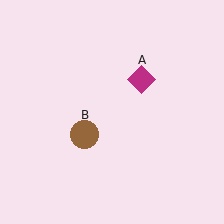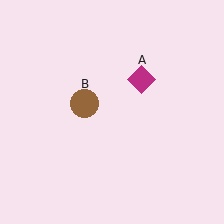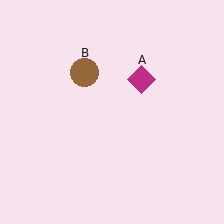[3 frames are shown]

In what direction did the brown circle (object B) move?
The brown circle (object B) moved up.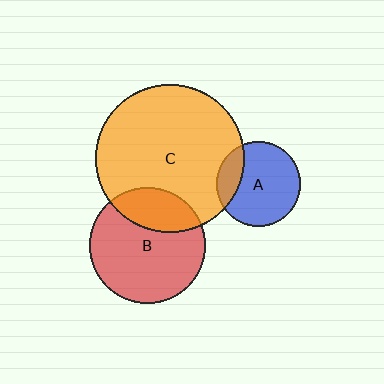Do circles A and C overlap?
Yes.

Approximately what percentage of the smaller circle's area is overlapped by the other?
Approximately 20%.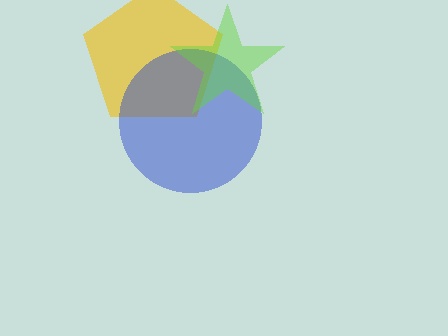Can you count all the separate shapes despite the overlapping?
Yes, there are 3 separate shapes.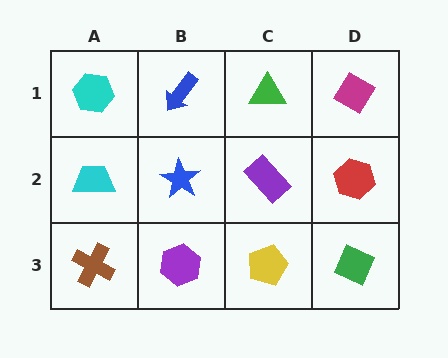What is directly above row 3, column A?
A cyan trapezoid.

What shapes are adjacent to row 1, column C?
A purple rectangle (row 2, column C), a blue arrow (row 1, column B), a magenta diamond (row 1, column D).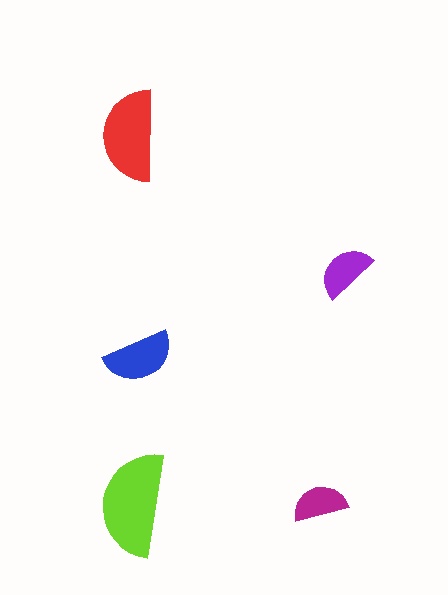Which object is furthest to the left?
The red semicircle is leftmost.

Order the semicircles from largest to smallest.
the lime one, the red one, the blue one, the purple one, the magenta one.